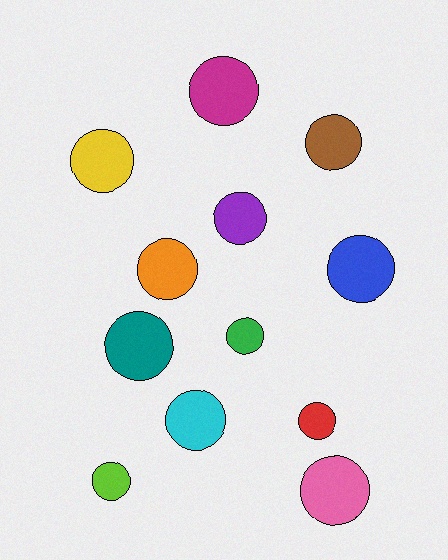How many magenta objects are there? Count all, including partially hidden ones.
There is 1 magenta object.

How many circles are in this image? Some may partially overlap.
There are 12 circles.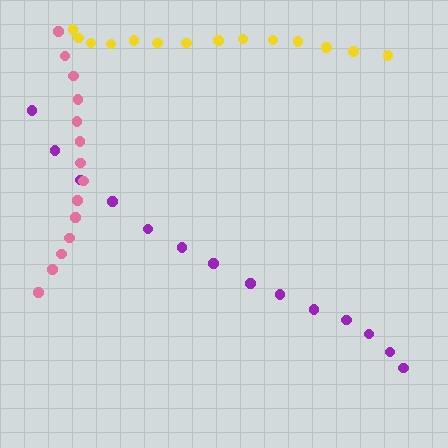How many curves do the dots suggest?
There are 3 distinct paths.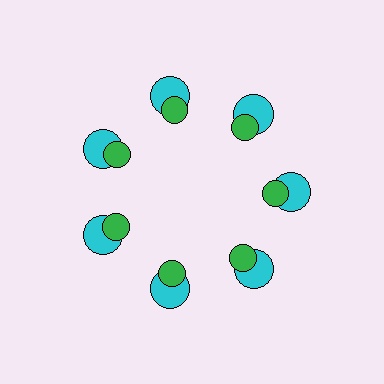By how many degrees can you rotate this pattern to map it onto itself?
The pattern maps onto itself every 51 degrees of rotation.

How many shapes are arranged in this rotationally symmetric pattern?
There are 14 shapes, arranged in 7 groups of 2.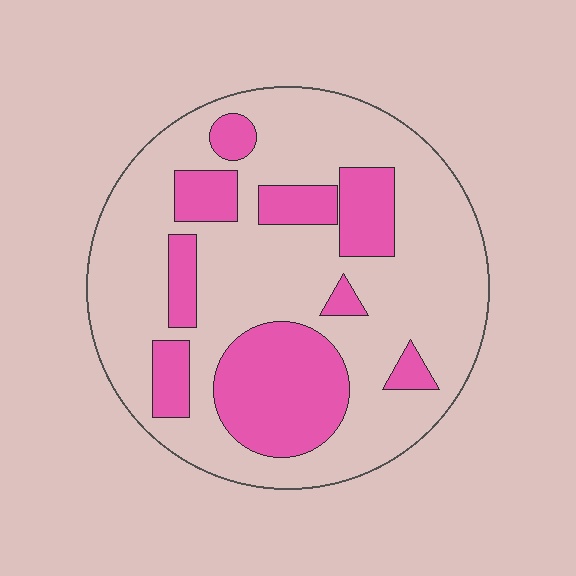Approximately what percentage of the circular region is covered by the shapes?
Approximately 30%.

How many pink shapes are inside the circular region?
9.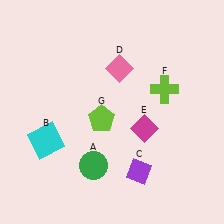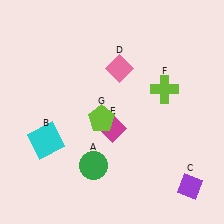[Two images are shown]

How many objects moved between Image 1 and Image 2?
2 objects moved between the two images.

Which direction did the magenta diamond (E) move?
The magenta diamond (E) moved left.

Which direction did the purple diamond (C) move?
The purple diamond (C) moved right.